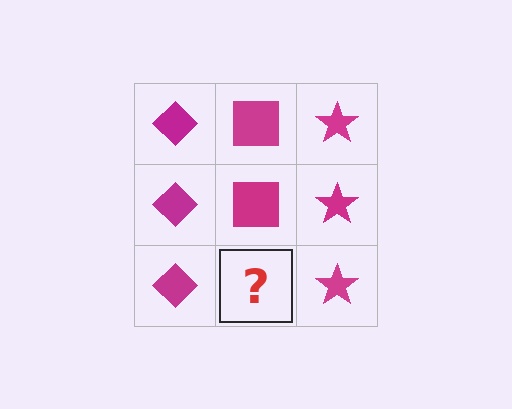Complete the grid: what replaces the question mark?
The question mark should be replaced with a magenta square.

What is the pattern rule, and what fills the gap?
The rule is that each column has a consistent shape. The gap should be filled with a magenta square.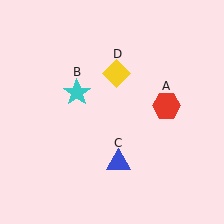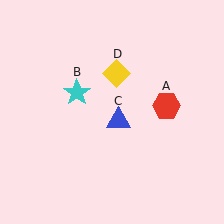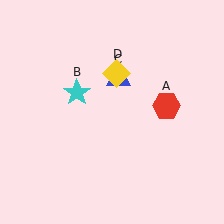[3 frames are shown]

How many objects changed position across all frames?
1 object changed position: blue triangle (object C).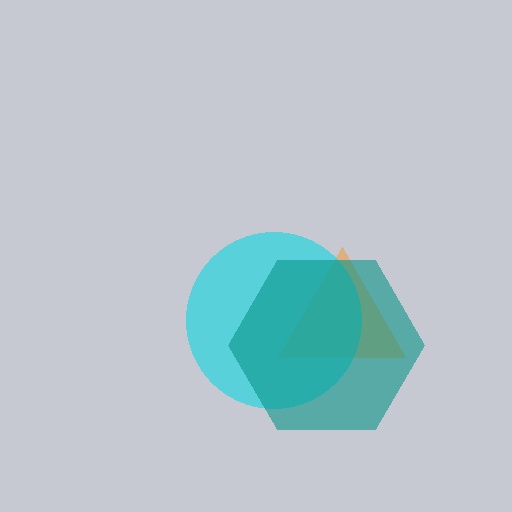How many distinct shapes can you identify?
There are 3 distinct shapes: an orange triangle, a cyan circle, a teal hexagon.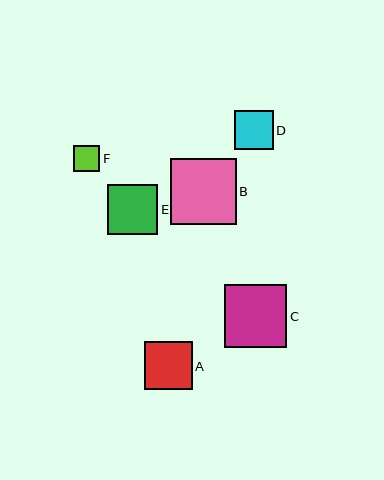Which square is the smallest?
Square F is the smallest with a size of approximately 26 pixels.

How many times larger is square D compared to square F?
Square D is approximately 1.5 times the size of square F.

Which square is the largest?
Square B is the largest with a size of approximately 65 pixels.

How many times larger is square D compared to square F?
Square D is approximately 1.5 times the size of square F.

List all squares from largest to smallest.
From largest to smallest: B, C, E, A, D, F.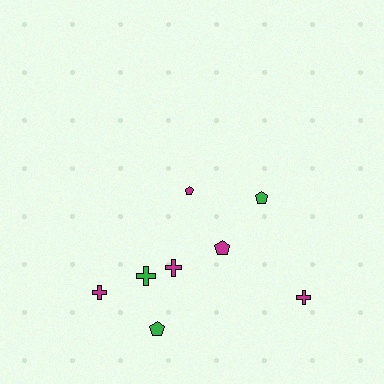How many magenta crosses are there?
There are 3 magenta crosses.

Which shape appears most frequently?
Pentagon, with 4 objects.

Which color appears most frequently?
Magenta, with 5 objects.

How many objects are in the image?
There are 8 objects.